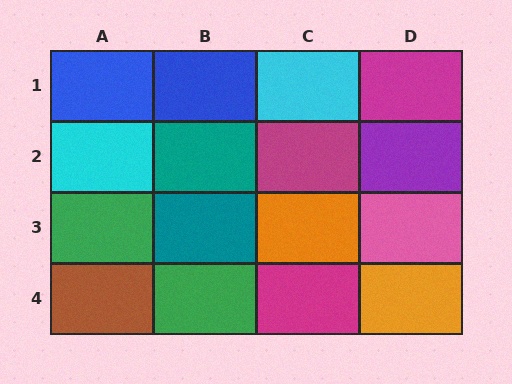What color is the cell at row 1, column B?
Blue.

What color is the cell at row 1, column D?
Magenta.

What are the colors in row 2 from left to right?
Cyan, teal, magenta, purple.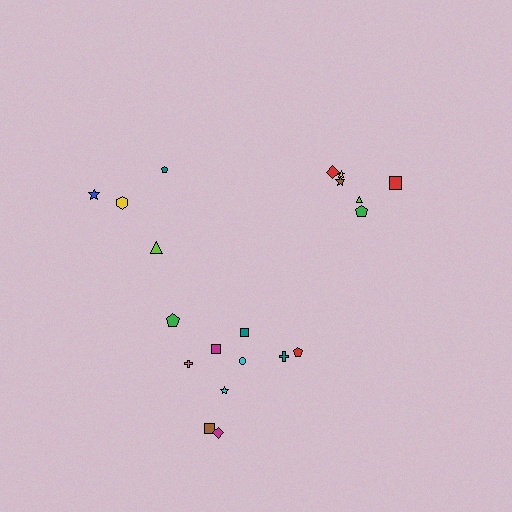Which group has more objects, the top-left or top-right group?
The top-right group.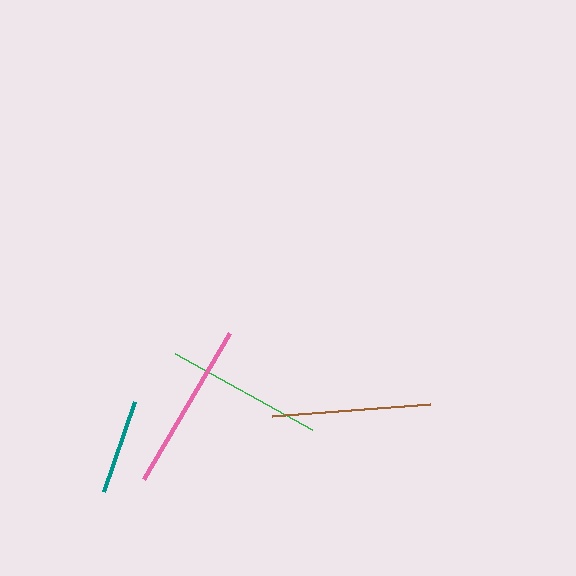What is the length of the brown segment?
The brown segment is approximately 158 pixels long.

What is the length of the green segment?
The green segment is approximately 157 pixels long.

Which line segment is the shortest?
The teal line is the shortest at approximately 95 pixels.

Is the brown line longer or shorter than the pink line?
The pink line is longer than the brown line.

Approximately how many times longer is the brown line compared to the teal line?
The brown line is approximately 1.7 times the length of the teal line.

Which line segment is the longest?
The pink line is the longest at approximately 169 pixels.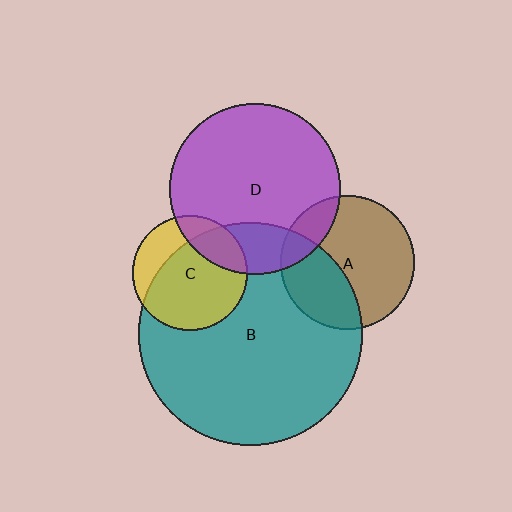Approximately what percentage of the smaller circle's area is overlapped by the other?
Approximately 25%.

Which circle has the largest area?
Circle B (teal).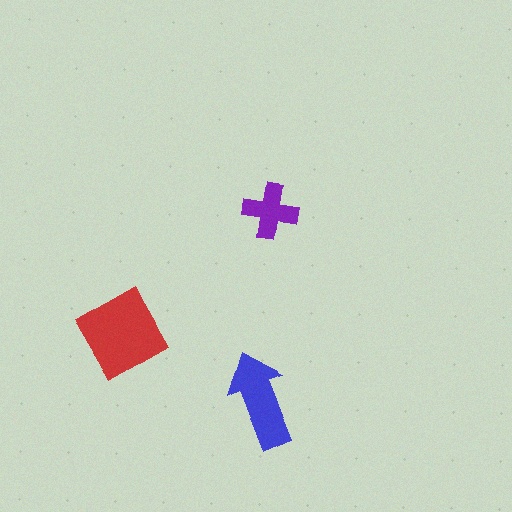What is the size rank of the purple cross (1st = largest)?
3rd.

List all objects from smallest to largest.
The purple cross, the blue arrow, the red square.